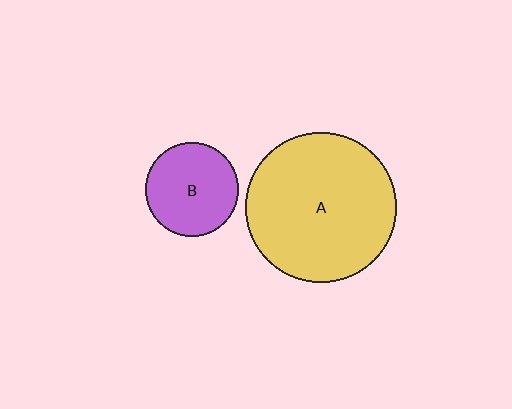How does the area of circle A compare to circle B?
Approximately 2.6 times.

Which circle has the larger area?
Circle A (yellow).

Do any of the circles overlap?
No, none of the circles overlap.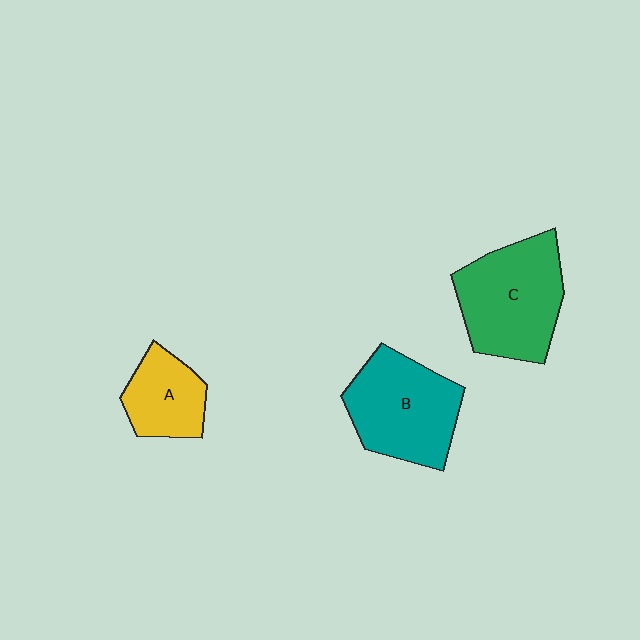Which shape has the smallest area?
Shape A (yellow).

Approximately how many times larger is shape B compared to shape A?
Approximately 1.7 times.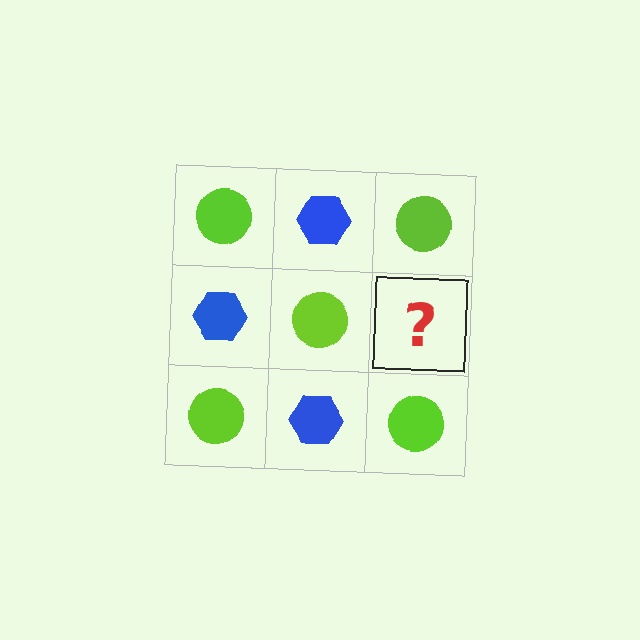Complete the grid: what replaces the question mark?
The question mark should be replaced with a blue hexagon.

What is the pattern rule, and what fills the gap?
The rule is that it alternates lime circle and blue hexagon in a checkerboard pattern. The gap should be filled with a blue hexagon.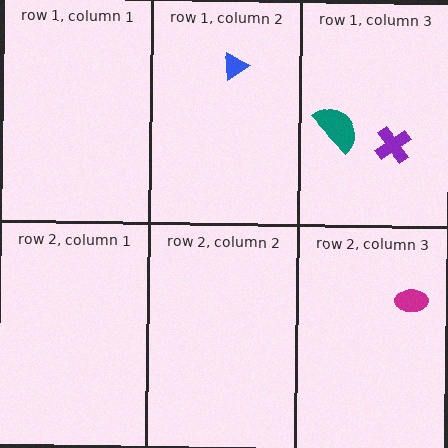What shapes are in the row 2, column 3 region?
The magenta ellipse.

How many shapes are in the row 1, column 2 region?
1.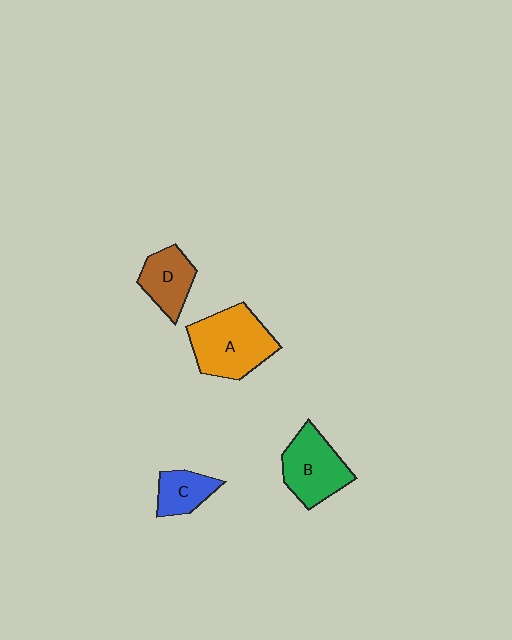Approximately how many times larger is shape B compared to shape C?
Approximately 1.7 times.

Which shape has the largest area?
Shape A (orange).